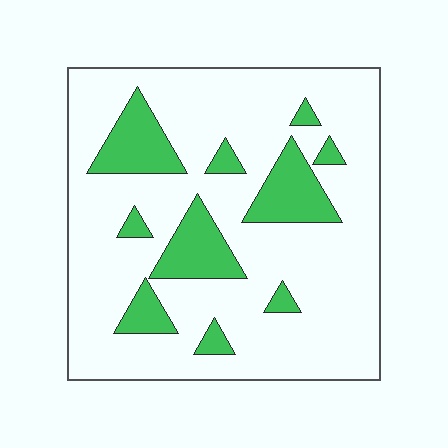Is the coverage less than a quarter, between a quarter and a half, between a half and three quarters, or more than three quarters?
Less than a quarter.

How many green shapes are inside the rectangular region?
10.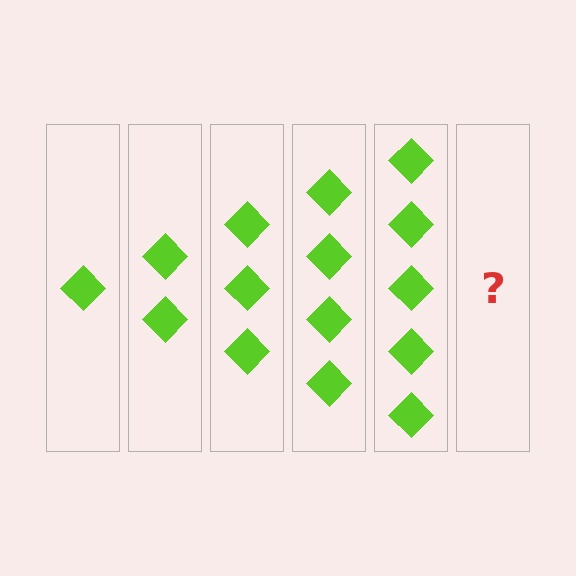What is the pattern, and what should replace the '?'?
The pattern is that each step adds one more diamond. The '?' should be 6 diamonds.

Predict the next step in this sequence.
The next step is 6 diamonds.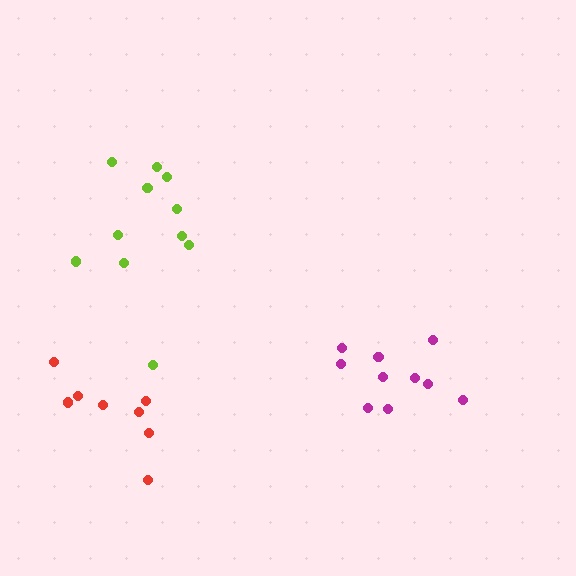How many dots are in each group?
Group 1: 11 dots, Group 2: 8 dots, Group 3: 10 dots (29 total).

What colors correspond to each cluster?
The clusters are colored: lime, red, magenta.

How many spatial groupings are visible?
There are 3 spatial groupings.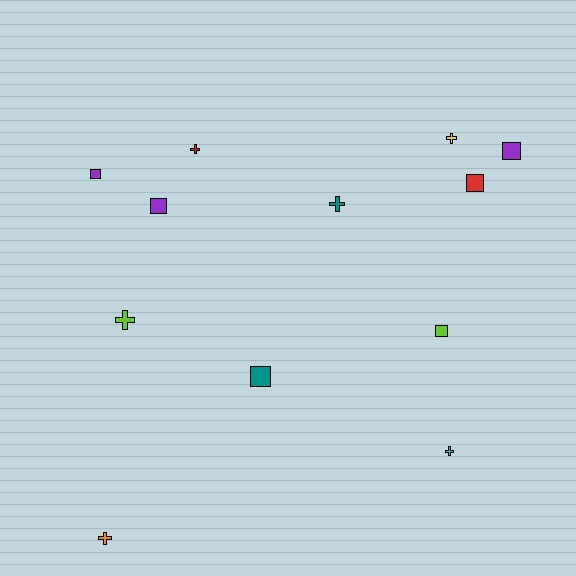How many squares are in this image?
There are 6 squares.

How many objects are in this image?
There are 12 objects.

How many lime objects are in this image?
There are 2 lime objects.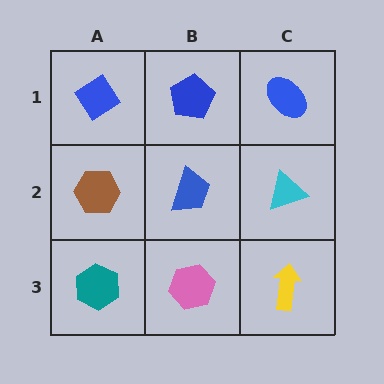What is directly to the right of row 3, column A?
A pink hexagon.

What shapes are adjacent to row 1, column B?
A blue trapezoid (row 2, column B), a blue diamond (row 1, column A), a blue ellipse (row 1, column C).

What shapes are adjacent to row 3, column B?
A blue trapezoid (row 2, column B), a teal hexagon (row 3, column A), a yellow arrow (row 3, column C).